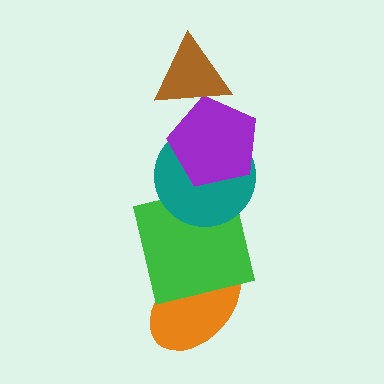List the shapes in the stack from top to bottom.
From top to bottom: the brown triangle, the purple pentagon, the teal circle, the green square, the orange ellipse.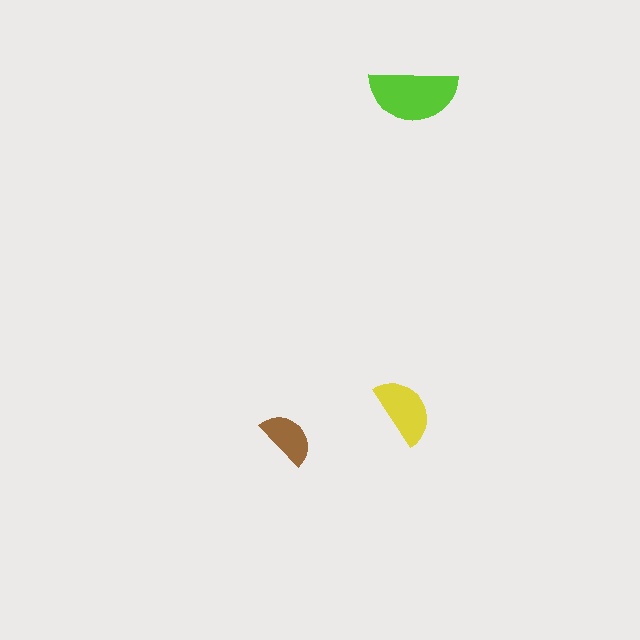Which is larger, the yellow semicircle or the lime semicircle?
The lime one.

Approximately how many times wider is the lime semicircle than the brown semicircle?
About 1.5 times wider.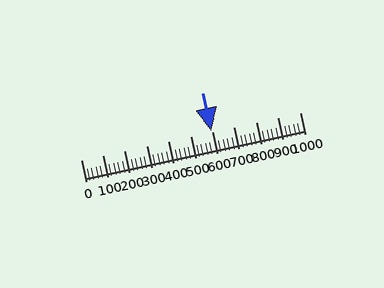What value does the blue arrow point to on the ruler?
The blue arrow points to approximately 598.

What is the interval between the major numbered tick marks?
The major tick marks are spaced 100 units apart.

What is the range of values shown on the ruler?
The ruler shows values from 0 to 1000.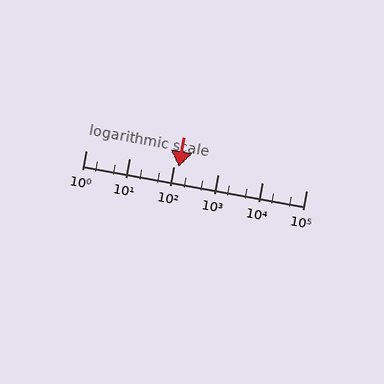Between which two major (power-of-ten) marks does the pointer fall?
The pointer is between 100 and 1000.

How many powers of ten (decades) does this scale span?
The scale spans 5 decades, from 1 to 100000.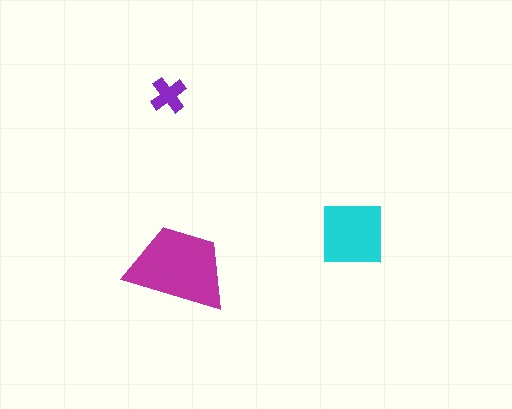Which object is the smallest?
The purple cross.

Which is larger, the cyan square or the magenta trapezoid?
The magenta trapezoid.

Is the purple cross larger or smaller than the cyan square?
Smaller.